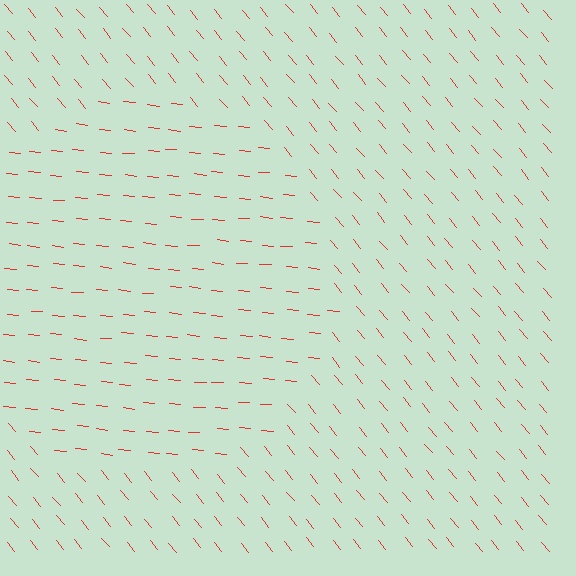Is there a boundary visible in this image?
Yes, there is a texture boundary formed by a change in line orientation.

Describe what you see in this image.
The image is filled with small red line segments. A circle region in the image has lines oriented differently from the surrounding lines, creating a visible texture boundary.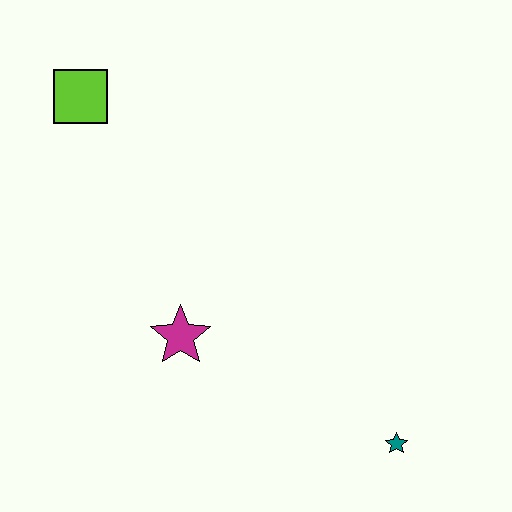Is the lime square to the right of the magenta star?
No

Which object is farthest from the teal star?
The lime square is farthest from the teal star.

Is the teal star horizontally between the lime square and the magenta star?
No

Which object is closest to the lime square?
The magenta star is closest to the lime square.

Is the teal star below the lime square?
Yes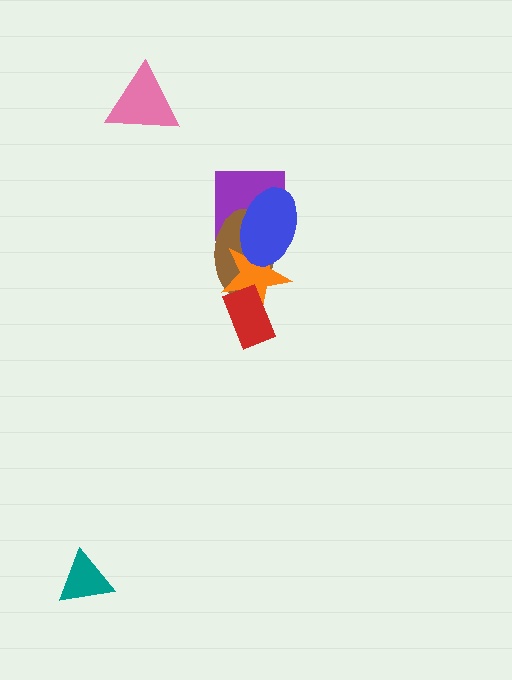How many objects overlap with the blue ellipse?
3 objects overlap with the blue ellipse.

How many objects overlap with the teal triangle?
0 objects overlap with the teal triangle.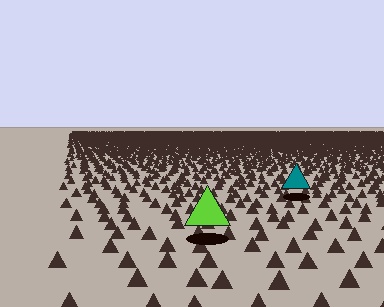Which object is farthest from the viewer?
The teal triangle is farthest from the viewer. It appears smaller and the ground texture around it is denser.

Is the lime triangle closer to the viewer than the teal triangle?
Yes. The lime triangle is closer — you can tell from the texture gradient: the ground texture is coarser near it.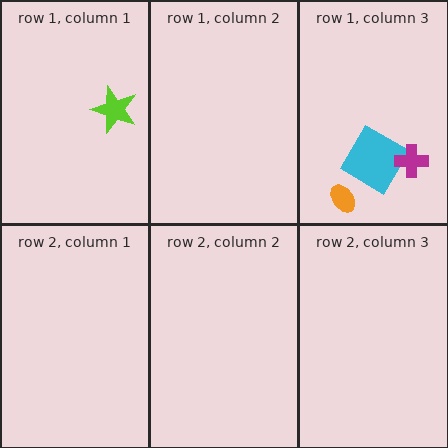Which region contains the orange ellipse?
The row 1, column 3 region.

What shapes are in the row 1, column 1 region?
The lime star.